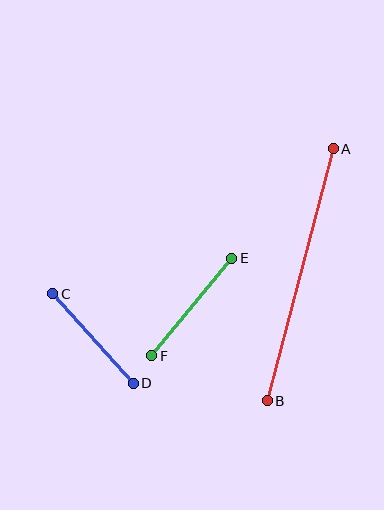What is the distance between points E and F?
The distance is approximately 126 pixels.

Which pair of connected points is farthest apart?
Points A and B are farthest apart.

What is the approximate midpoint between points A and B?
The midpoint is at approximately (300, 275) pixels.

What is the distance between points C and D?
The distance is approximately 120 pixels.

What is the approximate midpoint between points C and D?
The midpoint is at approximately (93, 339) pixels.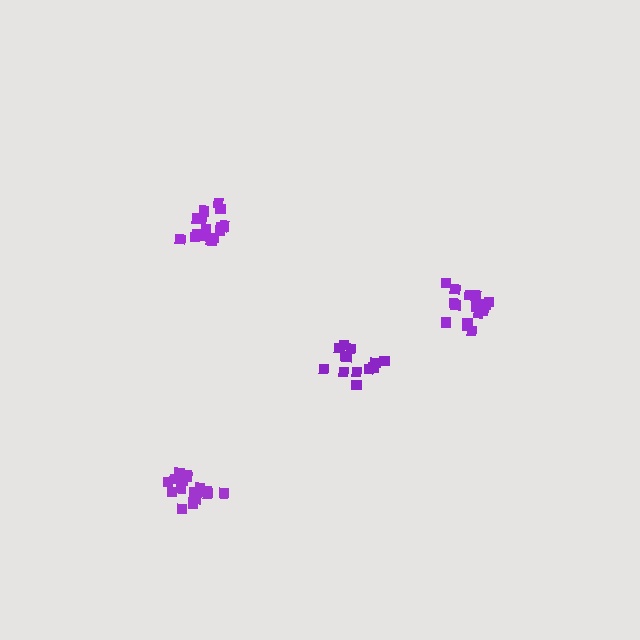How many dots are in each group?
Group 1: 13 dots, Group 2: 17 dots, Group 3: 17 dots, Group 4: 15 dots (62 total).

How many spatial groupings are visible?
There are 4 spatial groupings.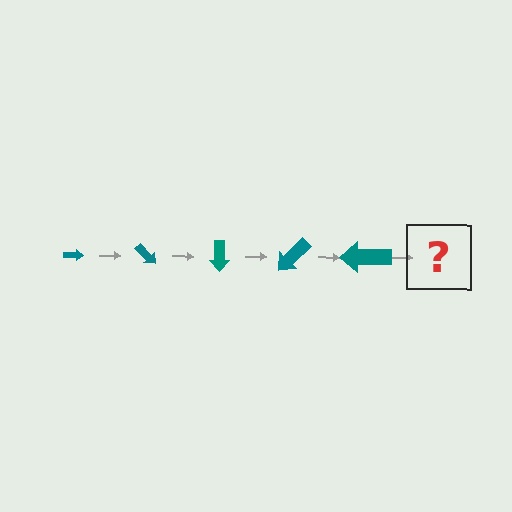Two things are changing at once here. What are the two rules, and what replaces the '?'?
The two rules are that the arrow grows larger each step and it rotates 45 degrees each step. The '?' should be an arrow, larger than the previous one and rotated 225 degrees from the start.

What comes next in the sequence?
The next element should be an arrow, larger than the previous one and rotated 225 degrees from the start.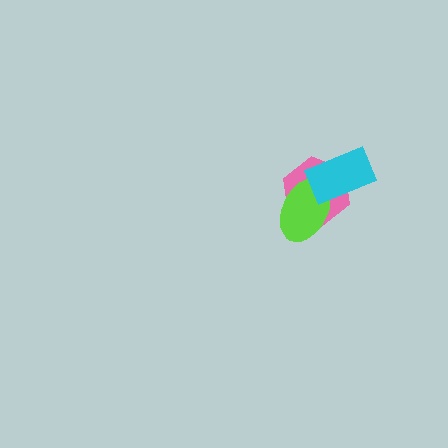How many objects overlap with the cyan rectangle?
2 objects overlap with the cyan rectangle.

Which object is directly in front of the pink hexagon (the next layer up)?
The lime ellipse is directly in front of the pink hexagon.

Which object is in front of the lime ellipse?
The cyan rectangle is in front of the lime ellipse.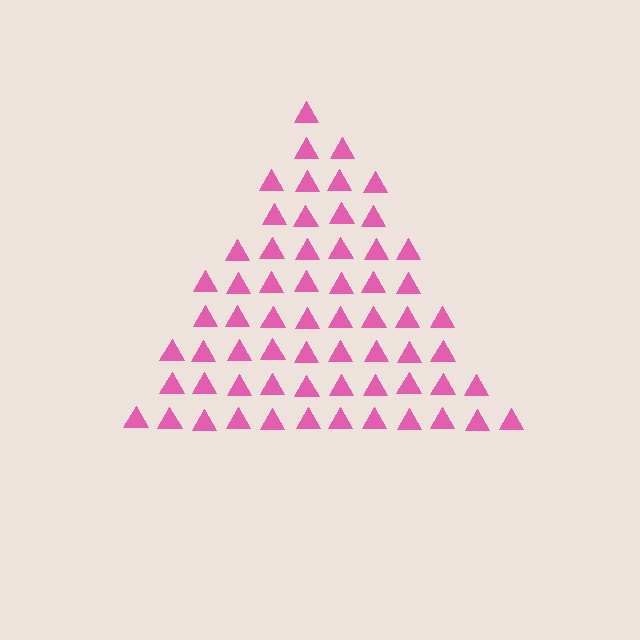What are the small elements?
The small elements are triangles.